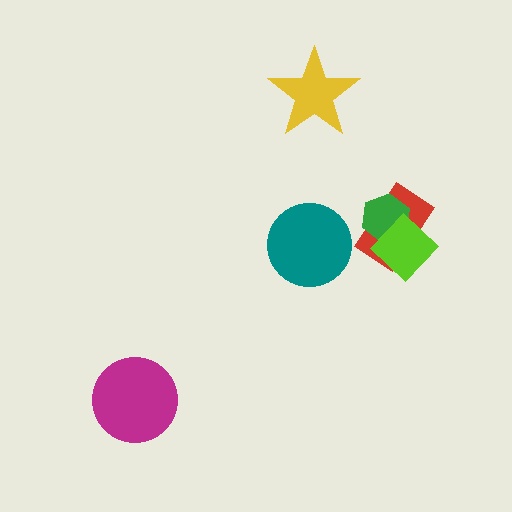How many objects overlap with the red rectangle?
2 objects overlap with the red rectangle.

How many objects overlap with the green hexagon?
2 objects overlap with the green hexagon.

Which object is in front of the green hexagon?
The lime diamond is in front of the green hexagon.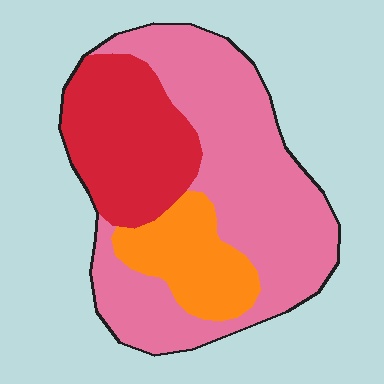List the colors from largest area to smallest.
From largest to smallest: pink, red, orange.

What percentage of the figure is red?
Red covers around 25% of the figure.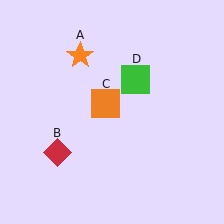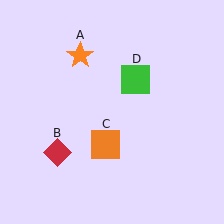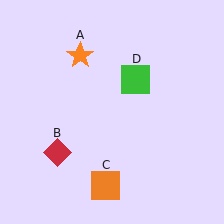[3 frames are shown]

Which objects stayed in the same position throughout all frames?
Orange star (object A) and red diamond (object B) and green square (object D) remained stationary.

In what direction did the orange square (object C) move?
The orange square (object C) moved down.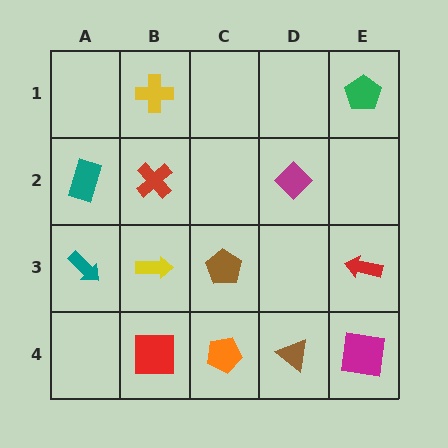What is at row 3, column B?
A yellow arrow.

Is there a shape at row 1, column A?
No, that cell is empty.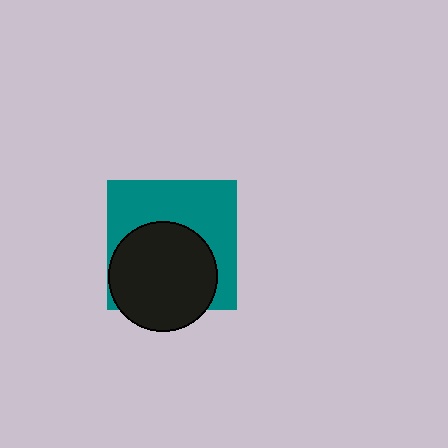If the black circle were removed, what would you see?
You would see the complete teal square.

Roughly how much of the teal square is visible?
About half of it is visible (roughly 52%).